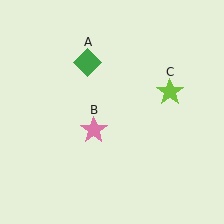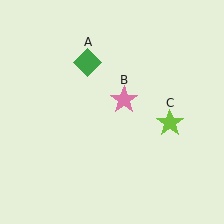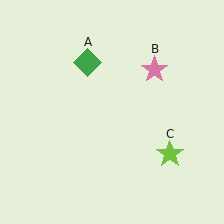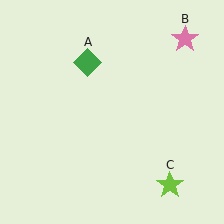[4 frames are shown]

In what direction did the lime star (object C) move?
The lime star (object C) moved down.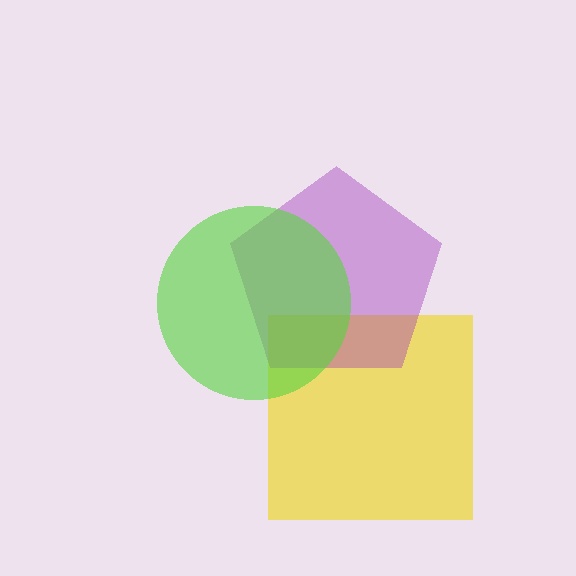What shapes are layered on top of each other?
The layered shapes are: a yellow square, a purple pentagon, a lime circle.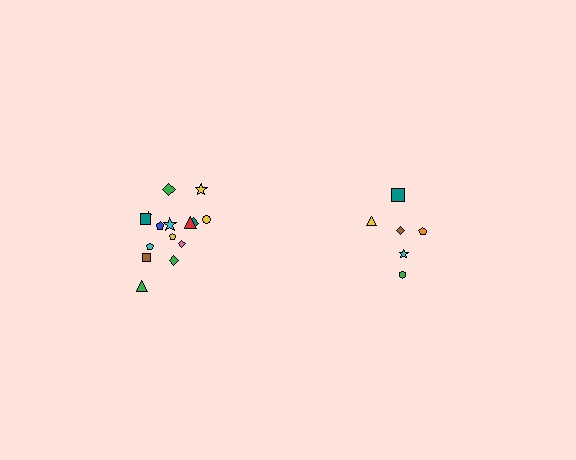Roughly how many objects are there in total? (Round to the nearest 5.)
Roughly 20 objects in total.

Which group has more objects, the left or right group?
The left group.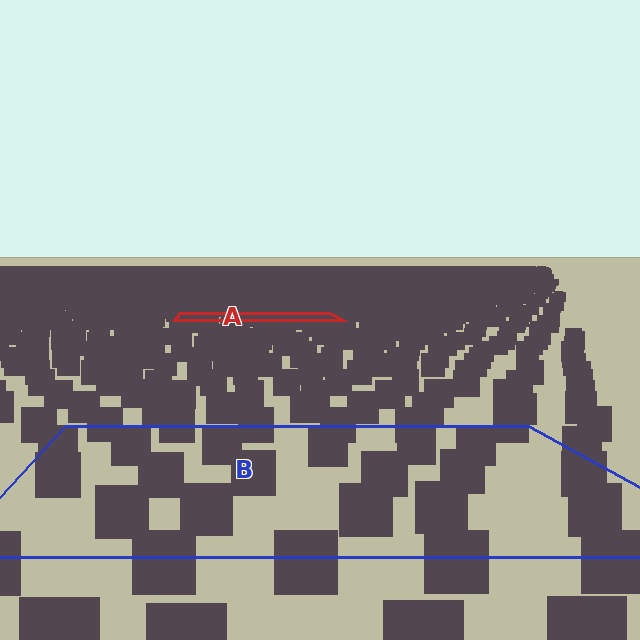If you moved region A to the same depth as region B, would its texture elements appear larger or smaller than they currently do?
They would appear larger. At a closer depth, the same texture elements are projected at a bigger on-screen size.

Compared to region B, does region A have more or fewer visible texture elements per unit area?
Region A has more texture elements per unit area — they are packed more densely because it is farther away.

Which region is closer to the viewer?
Region B is closer. The texture elements there are larger and more spread out.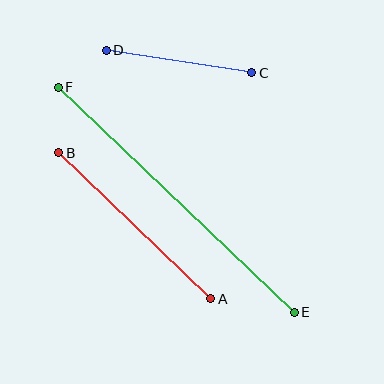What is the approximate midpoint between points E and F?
The midpoint is at approximately (176, 200) pixels.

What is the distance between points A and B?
The distance is approximately 211 pixels.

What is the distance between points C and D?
The distance is approximately 147 pixels.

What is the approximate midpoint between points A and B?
The midpoint is at approximately (135, 226) pixels.